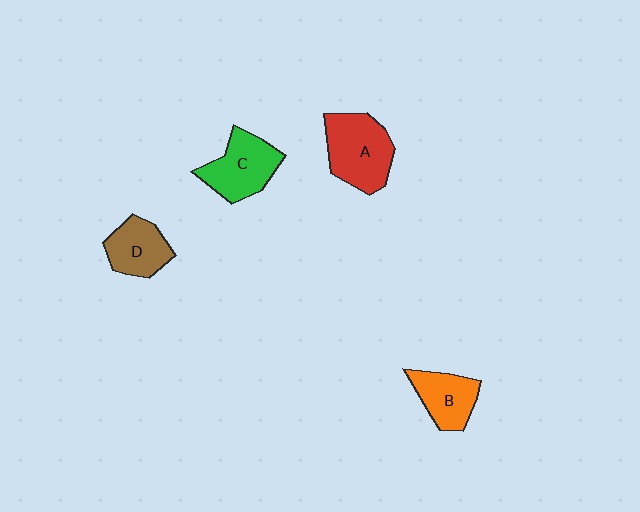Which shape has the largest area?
Shape A (red).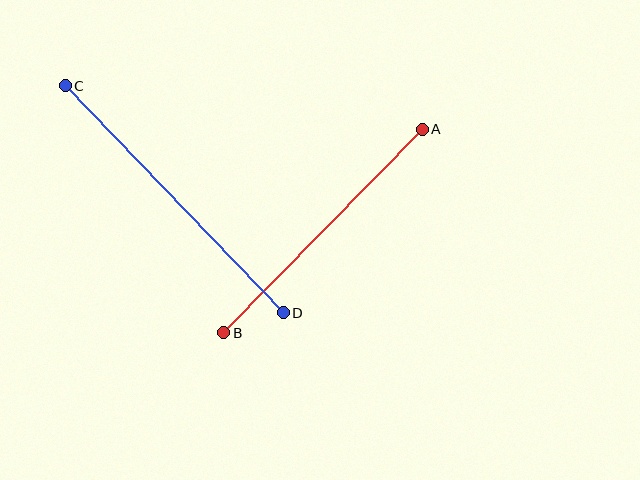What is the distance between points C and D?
The distance is approximately 315 pixels.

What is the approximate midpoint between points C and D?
The midpoint is at approximately (174, 199) pixels.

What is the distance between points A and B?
The distance is approximately 284 pixels.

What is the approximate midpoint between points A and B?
The midpoint is at approximately (323, 231) pixels.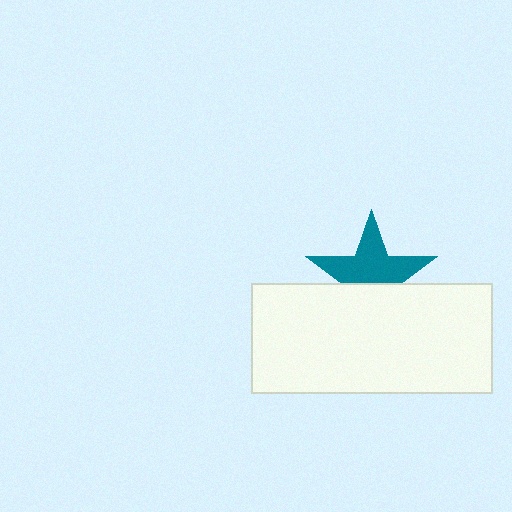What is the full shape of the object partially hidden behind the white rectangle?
The partially hidden object is a teal star.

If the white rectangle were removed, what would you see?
You would see the complete teal star.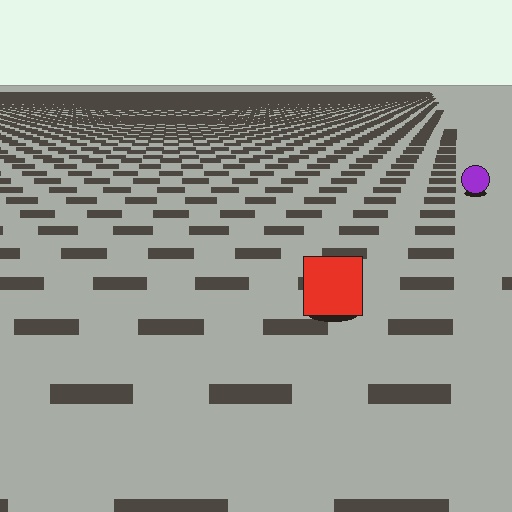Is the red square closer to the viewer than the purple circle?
Yes. The red square is closer — you can tell from the texture gradient: the ground texture is coarser near it.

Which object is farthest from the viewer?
The purple circle is farthest from the viewer. It appears smaller and the ground texture around it is denser.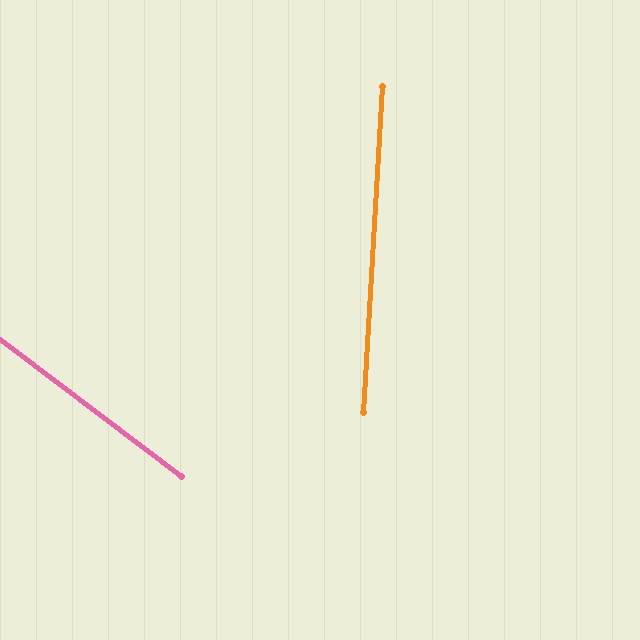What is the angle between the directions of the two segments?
Approximately 56 degrees.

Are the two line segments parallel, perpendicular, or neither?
Neither parallel nor perpendicular — they differ by about 56°.